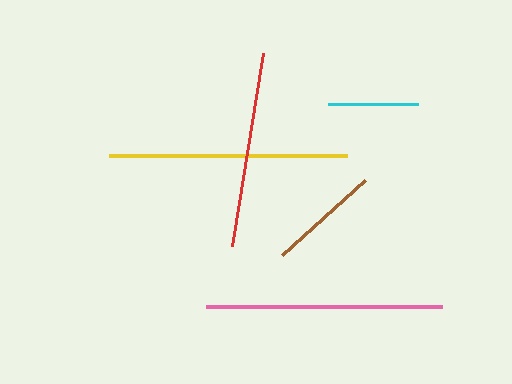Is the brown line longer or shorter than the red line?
The red line is longer than the brown line.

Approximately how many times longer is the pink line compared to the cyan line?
The pink line is approximately 2.6 times the length of the cyan line.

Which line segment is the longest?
The yellow line is the longest at approximately 238 pixels.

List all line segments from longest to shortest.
From longest to shortest: yellow, pink, red, brown, cyan.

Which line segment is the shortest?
The cyan line is the shortest at approximately 90 pixels.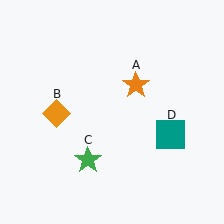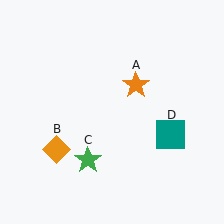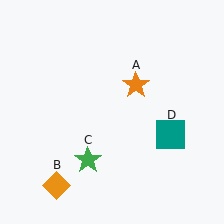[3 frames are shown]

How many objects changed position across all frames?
1 object changed position: orange diamond (object B).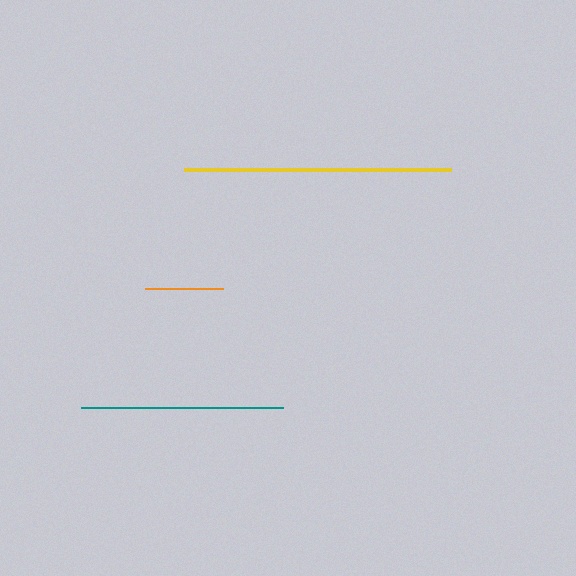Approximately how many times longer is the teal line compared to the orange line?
The teal line is approximately 2.6 times the length of the orange line.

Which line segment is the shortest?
The orange line is the shortest at approximately 77 pixels.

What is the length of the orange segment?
The orange segment is approximately 77 pixels long.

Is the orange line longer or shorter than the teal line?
The teal line is longer than the orange line.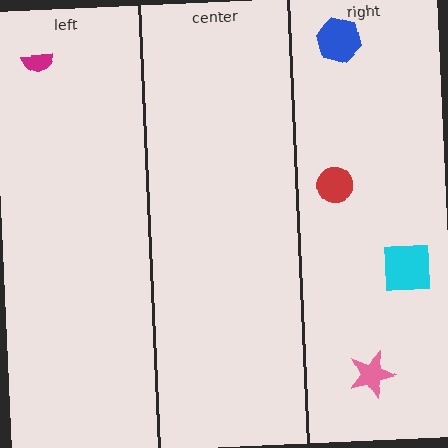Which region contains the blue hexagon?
The right region.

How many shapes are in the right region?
4.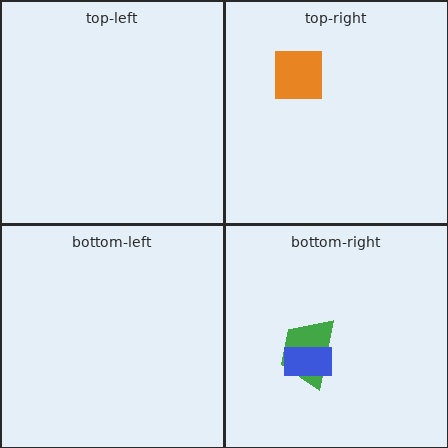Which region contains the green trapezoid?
The bottom-right region.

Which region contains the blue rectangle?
The bottom-right region.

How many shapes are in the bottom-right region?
2.